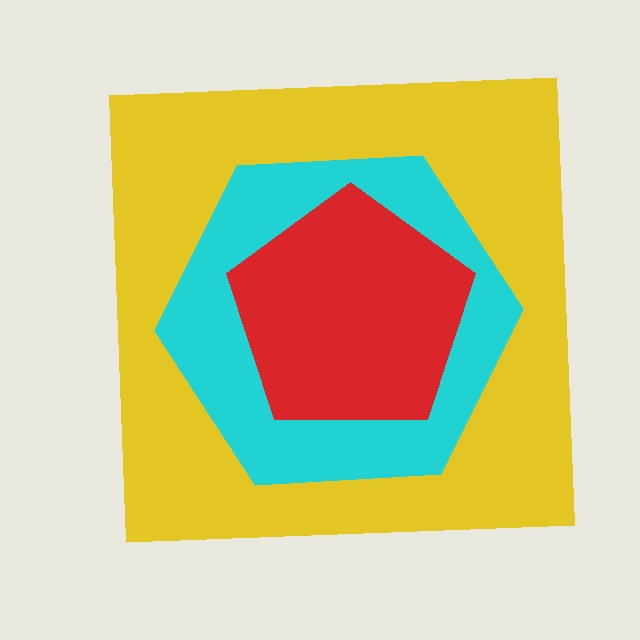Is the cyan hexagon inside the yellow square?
Yes.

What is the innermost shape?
The red pentagon.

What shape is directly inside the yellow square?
The cyan hexagon.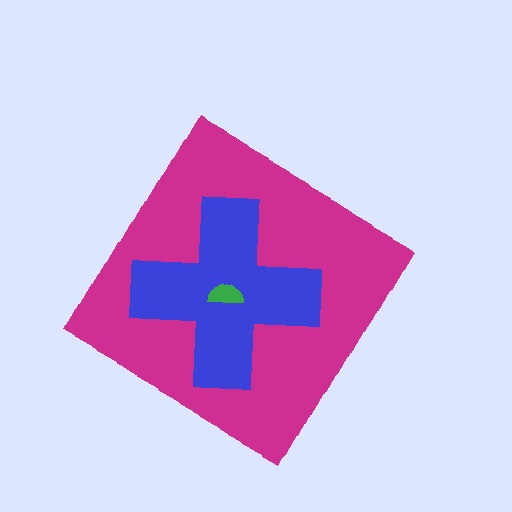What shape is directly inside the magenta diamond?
The blue cross.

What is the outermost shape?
The magenta diamond.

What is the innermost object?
The green semicircle.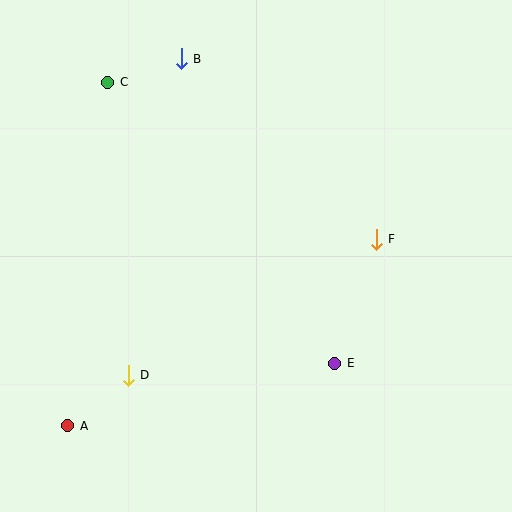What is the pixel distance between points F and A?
The distance between F and A is 361 pixels.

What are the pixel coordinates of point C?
Point C is at (108, 82).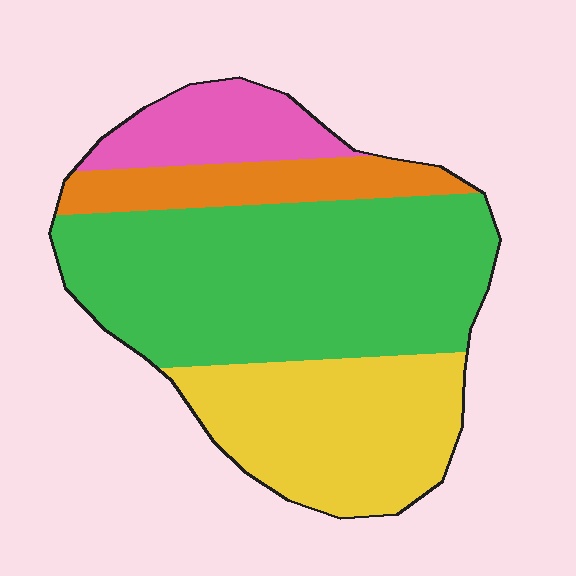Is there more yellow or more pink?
Yellow.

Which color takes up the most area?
Green, at roughly 50%.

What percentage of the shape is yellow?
Yellow covers about 25% of the shape.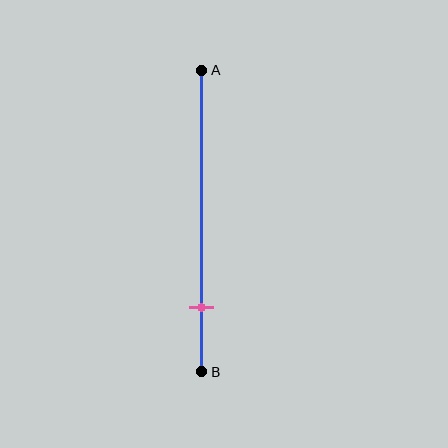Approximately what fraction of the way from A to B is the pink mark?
The pink mark is approximately 80% of the way from A to B.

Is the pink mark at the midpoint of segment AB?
No, the mark is at about 80% from A, not at the 50% midpoint.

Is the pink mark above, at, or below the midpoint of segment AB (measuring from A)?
The pink mark is below the midpoint of segment AB.